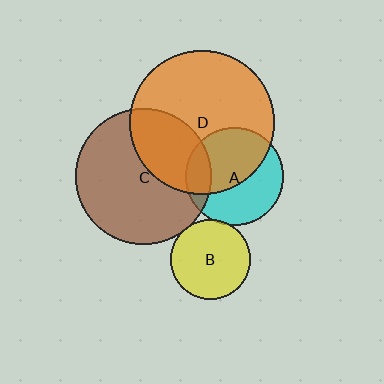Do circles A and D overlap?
Yes.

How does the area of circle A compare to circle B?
Approximately 1.5 times.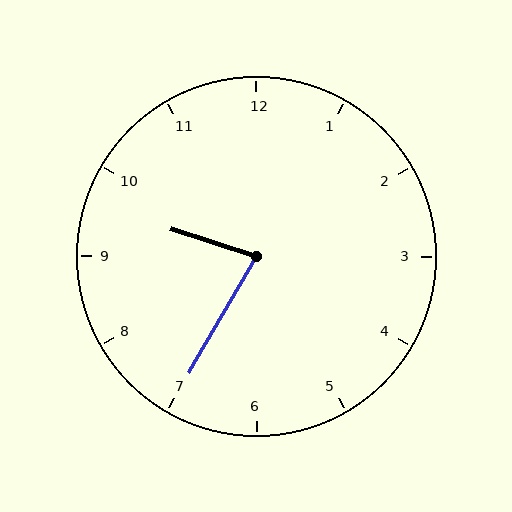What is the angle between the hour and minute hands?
Approximately 78 degrees.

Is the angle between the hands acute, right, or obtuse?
It is acute.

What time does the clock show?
9:35.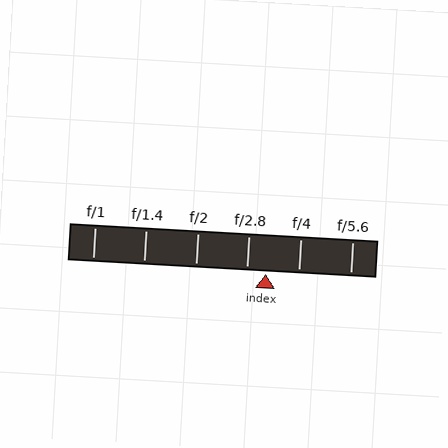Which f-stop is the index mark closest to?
The index mark is closest to f/2.8.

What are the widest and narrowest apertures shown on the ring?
The widest aperture shown is f/1 and the narrowest is f/5.6.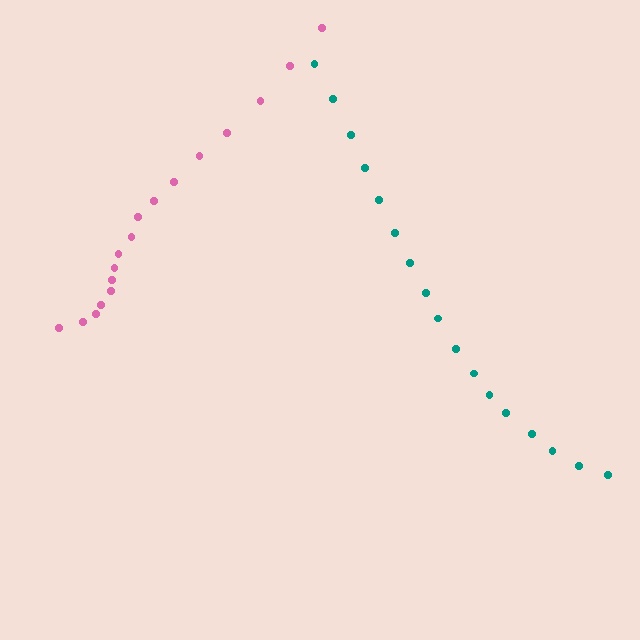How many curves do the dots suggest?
There are 2 distinct paths.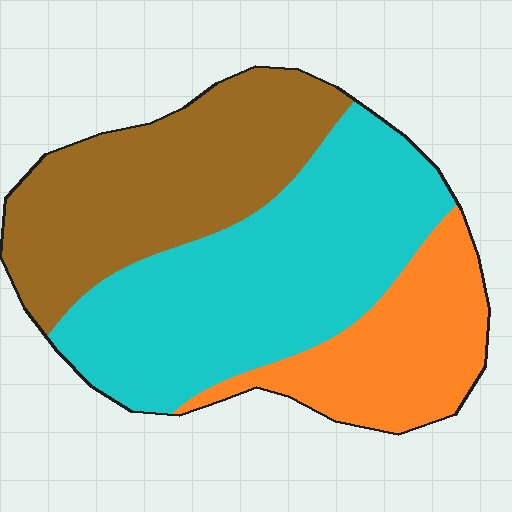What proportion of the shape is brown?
Brown covers around 35% of the shape.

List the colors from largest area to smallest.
From largest to smallest: cyan, brown, orange.